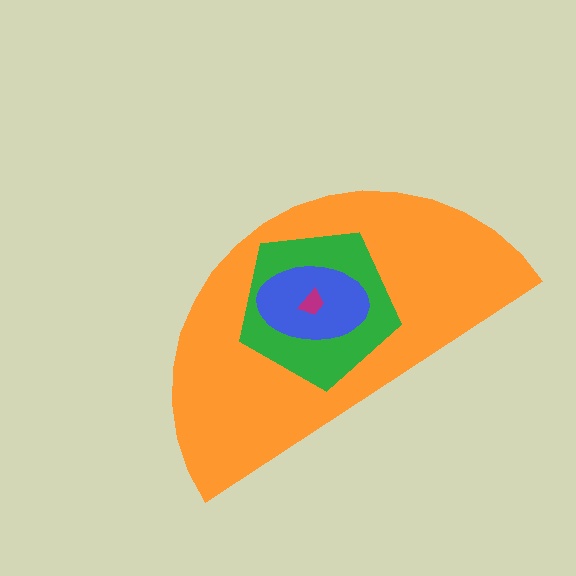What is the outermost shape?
The orange semicircle.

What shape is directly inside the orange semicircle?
The green pentagon.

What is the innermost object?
The magenta trapezoid.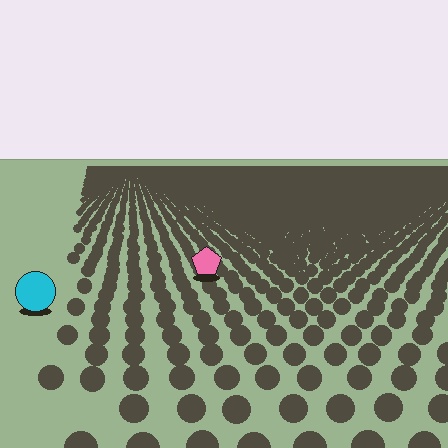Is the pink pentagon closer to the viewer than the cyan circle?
No. The cyan circle is closer — you can tell from the texture gradient: the ground texture is coarser near it.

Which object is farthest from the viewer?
The pink pentagon is farthest from the viewer. It appears smaller and the ground texture around it is denser.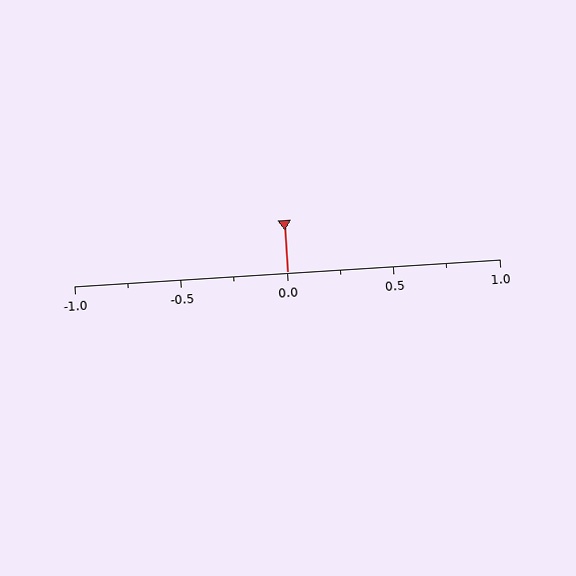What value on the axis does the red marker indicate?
The marker indicates approximately 0.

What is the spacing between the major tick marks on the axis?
The major ticks are spaced 0.5 apart.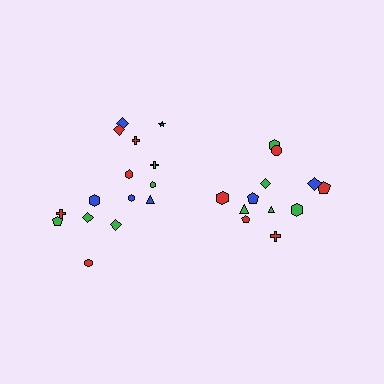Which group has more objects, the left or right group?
The left group.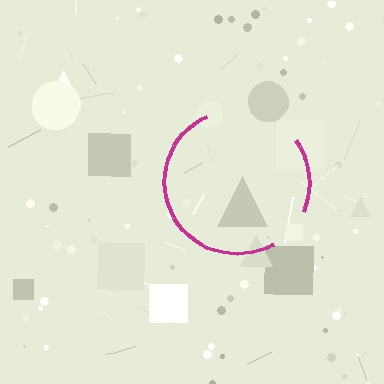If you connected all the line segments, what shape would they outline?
They would outline a circle.